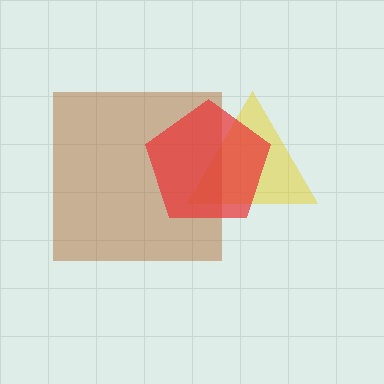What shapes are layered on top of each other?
The layered shapes are: a yellow triangle, a brown square, a red pentagon.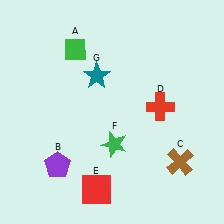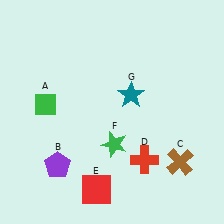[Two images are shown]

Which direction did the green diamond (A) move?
The green diamond (A) moved down.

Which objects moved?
The objects that moved are: the green diamond (A), the red cross (D), the teal star (G).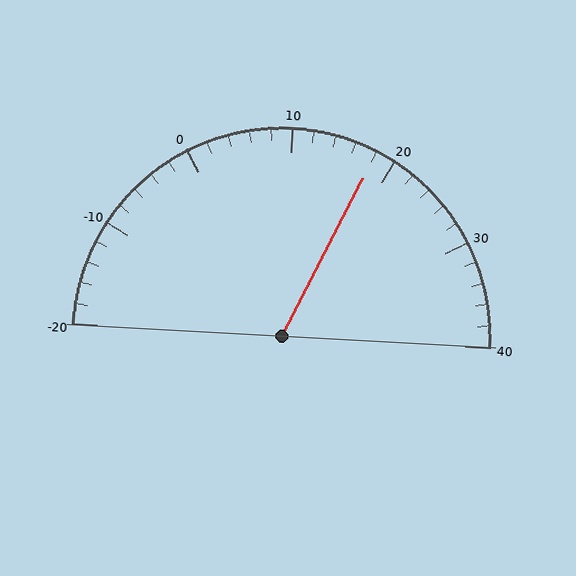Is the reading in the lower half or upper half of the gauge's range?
The reading is in the upper half of the range (-20 to 40).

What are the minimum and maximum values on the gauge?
The gauge ranges from -20 to 40.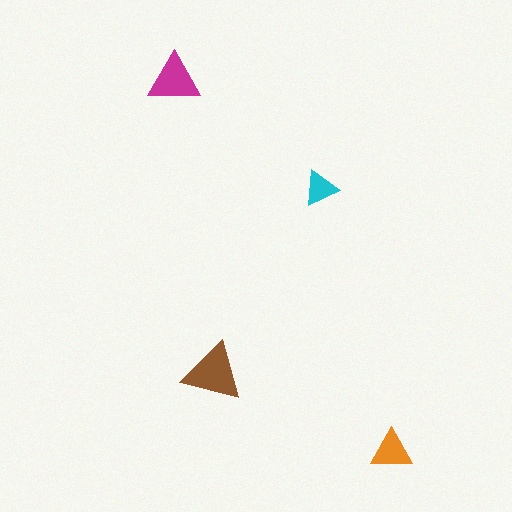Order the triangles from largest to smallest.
the brown one, the magenta one, the orange one, the cyan one.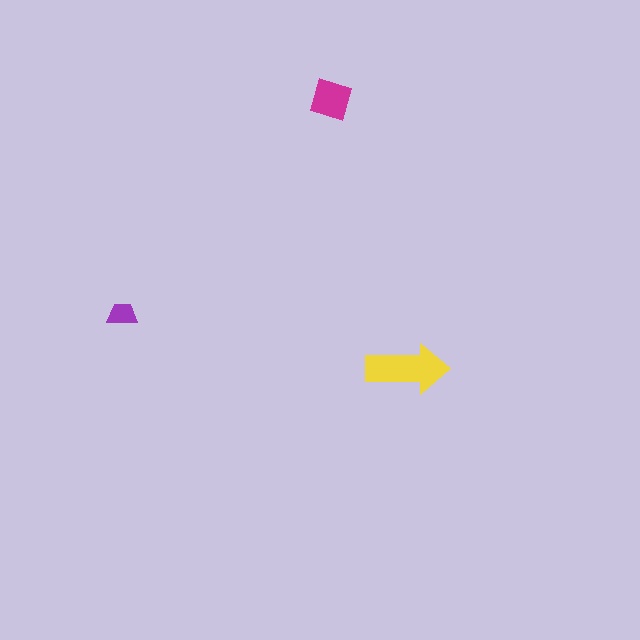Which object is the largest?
The yellow arrow.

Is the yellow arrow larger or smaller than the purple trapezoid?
Larger.